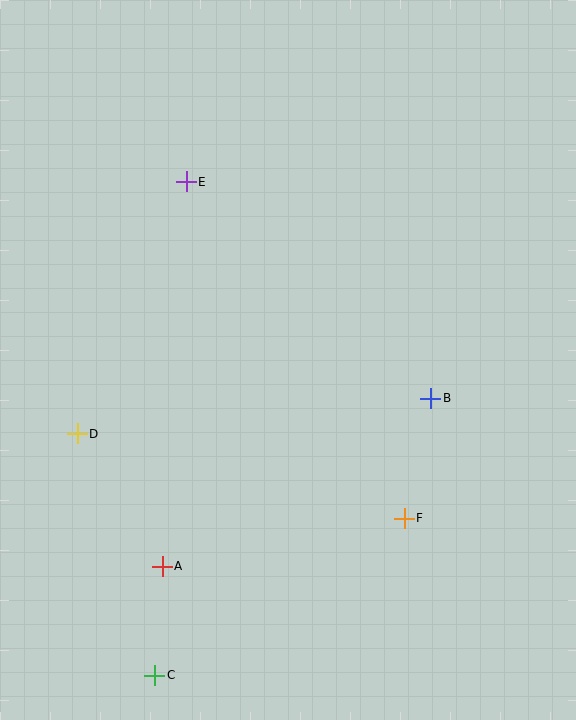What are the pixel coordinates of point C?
Point C is at (155, 675).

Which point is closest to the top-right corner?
Point B is closest to the top-right corner.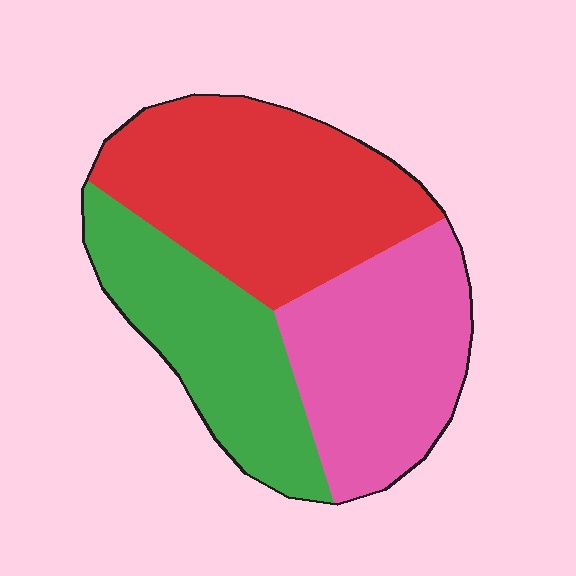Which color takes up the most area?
Red, at roughly 40%.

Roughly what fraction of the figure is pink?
Pink takes up between a quarter and a half of the figure.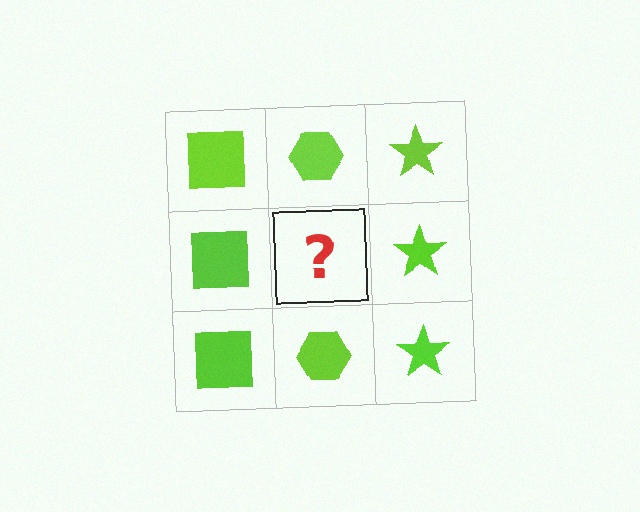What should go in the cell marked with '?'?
The missing cell should contain a lime hexagon.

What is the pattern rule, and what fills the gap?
The rule is that each column has a consistent shape. The gap should be filled with a lime hexagon.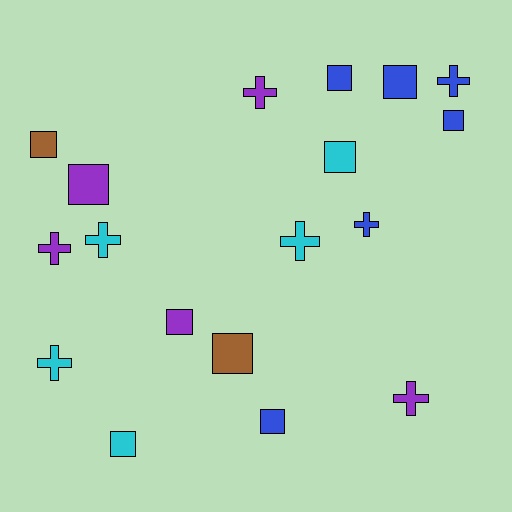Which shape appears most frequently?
Square, with 10 objects.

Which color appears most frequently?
Blue, with 6 objects.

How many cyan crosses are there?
There are 3 cyan crosses.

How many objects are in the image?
There are 18 objects.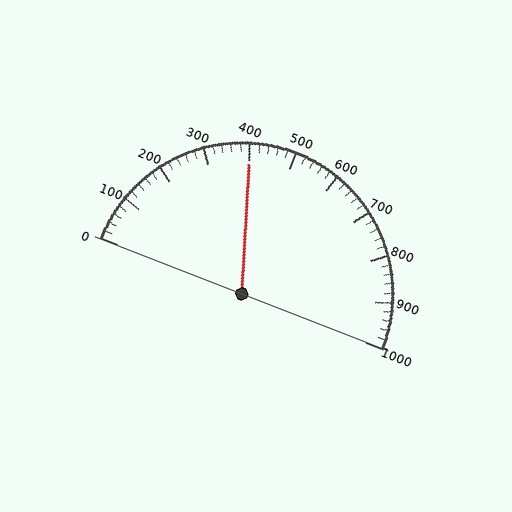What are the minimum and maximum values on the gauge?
The gauge ranges from 0 to 1000.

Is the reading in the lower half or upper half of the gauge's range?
The reading is in the lower half of the range (0 to 1000).